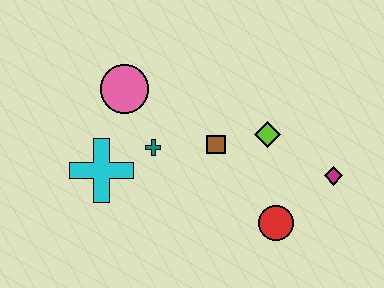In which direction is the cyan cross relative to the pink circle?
The cyan cross is below the pink circle.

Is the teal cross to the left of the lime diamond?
Yes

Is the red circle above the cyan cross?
No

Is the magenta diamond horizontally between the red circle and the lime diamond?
No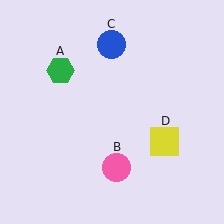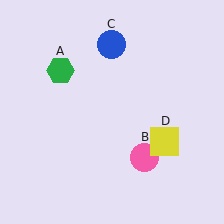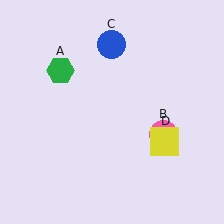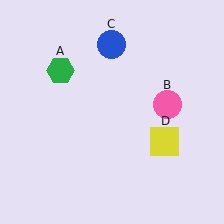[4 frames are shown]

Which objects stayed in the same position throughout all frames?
Green hexagon (object A) and blue circle (object C) and yellow square (object D) remained stationary.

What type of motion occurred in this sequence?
The pink circle (object B) rotated counterclockwise around the center of the scene.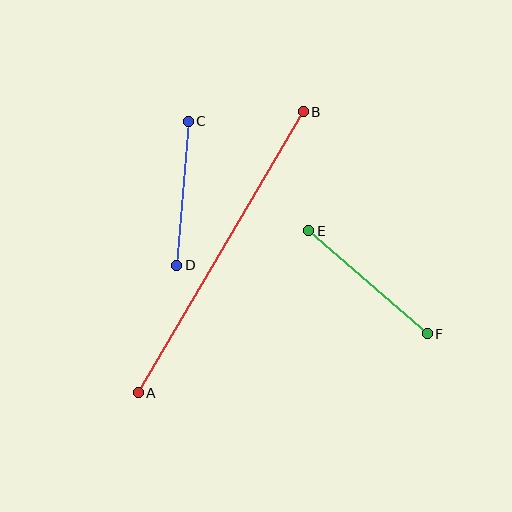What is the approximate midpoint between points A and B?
The midpoint is at approximately (221, 252) pixels.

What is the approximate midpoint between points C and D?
The midpoint is at approximately (183, 193) pixels.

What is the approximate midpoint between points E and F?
The midpoint is at approximately (368, 282) pixels.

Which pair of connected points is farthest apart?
Points A and B are farthest apart.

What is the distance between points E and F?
The distance is approximately 157 pixels.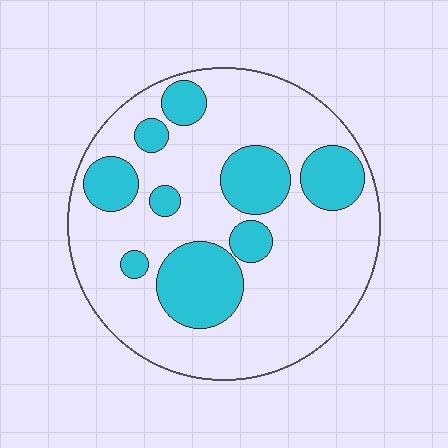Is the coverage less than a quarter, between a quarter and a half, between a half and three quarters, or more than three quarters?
Between a quarter and a half.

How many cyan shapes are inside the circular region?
9.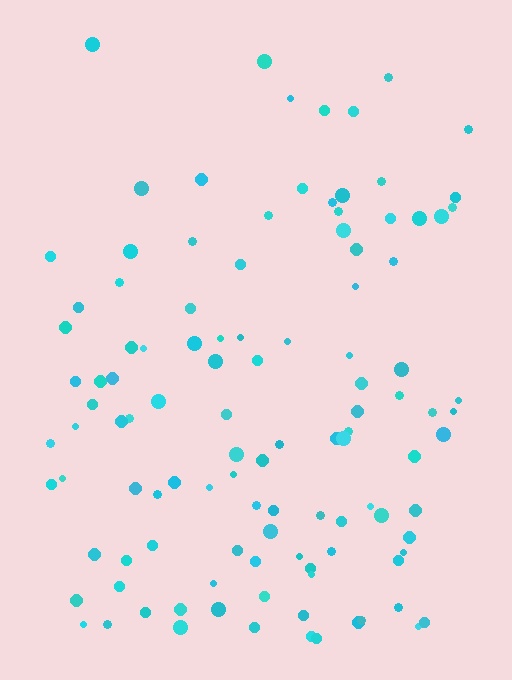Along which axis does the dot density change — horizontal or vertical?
Vertical.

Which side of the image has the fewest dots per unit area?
The top.